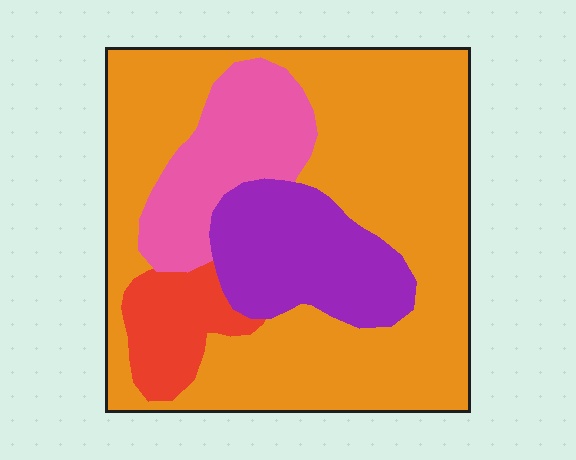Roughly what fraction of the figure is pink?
Pink takes up about one sixth (1/6) of the figure.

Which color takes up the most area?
Orange, at roughly 60%.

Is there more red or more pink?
Pink.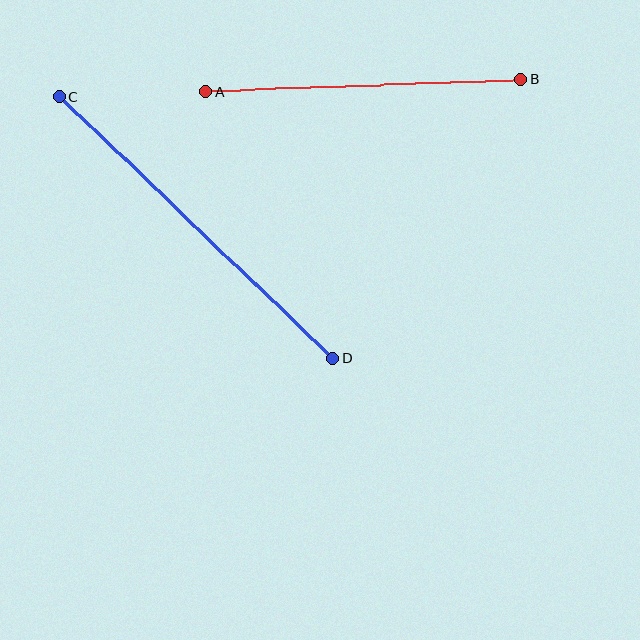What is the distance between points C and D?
The distance is approximately 379 pixels.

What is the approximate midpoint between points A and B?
The midpoint is at approximately (364, 86) pixels.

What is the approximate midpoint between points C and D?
The midpoint is at approximately (196, 227) pixels.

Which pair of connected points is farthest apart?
Points C and D are farthest apart.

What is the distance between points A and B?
The distance is approximately 315 pixels.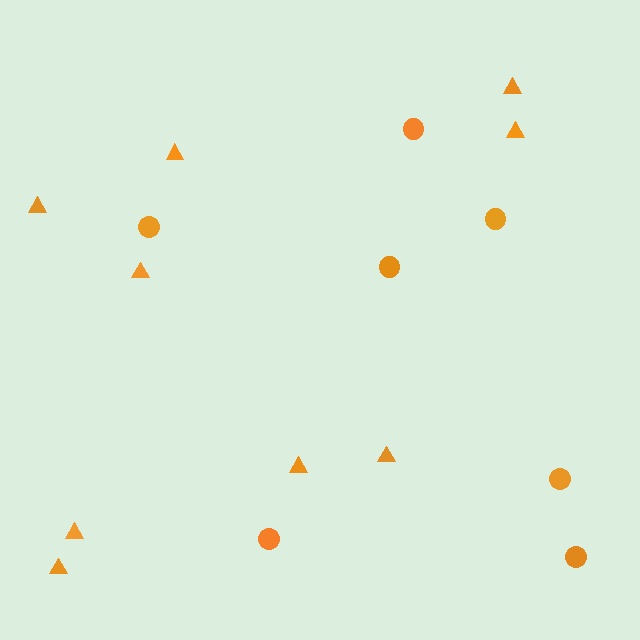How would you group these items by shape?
There are 2 groups: one group of triangles (9) and one group of circles (7).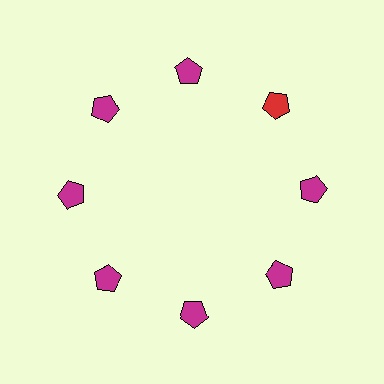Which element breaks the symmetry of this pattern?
The red pentagon at roughly the 2 o'clock position breaks the symmetry. All other shapes are magenta pentagons.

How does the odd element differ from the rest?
It has a different color: red instead of magenta.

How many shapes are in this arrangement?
There are 8 shapes arranged in a ring pattern.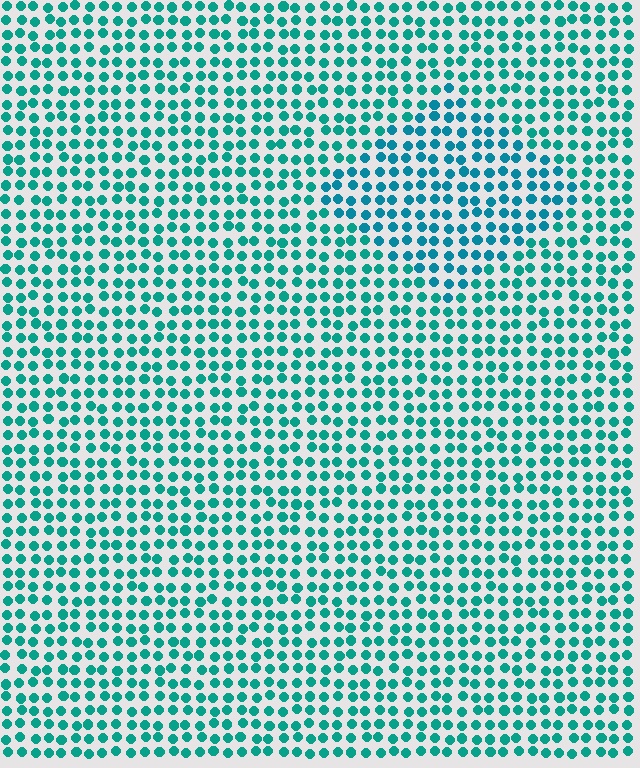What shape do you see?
I see a diamond.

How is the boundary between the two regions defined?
The boundary is defined purely by a slight shift in hue (about 19 degrees). Spacing, size, and orientation are identical on both sides.